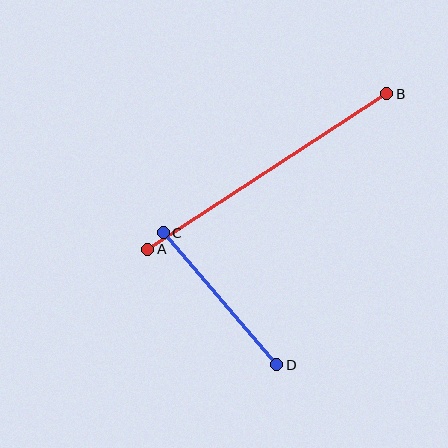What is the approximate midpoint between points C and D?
The midpoint is at approximately (220, 299) pixels.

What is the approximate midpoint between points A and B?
The midpoint is at approximately (267, 172) pixels.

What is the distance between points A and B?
The distance is approximately 286 pixels.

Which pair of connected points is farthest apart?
Points A and B are farthest apart.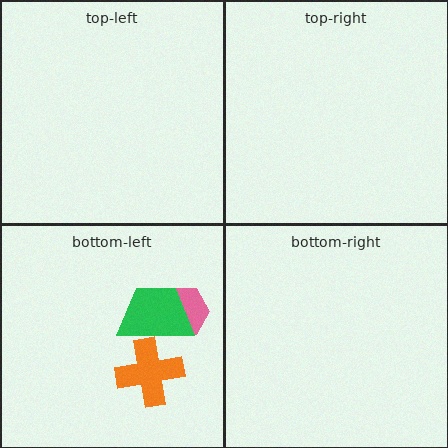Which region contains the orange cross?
The bottom-left region.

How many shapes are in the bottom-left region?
3.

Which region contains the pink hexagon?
The bottom-left region.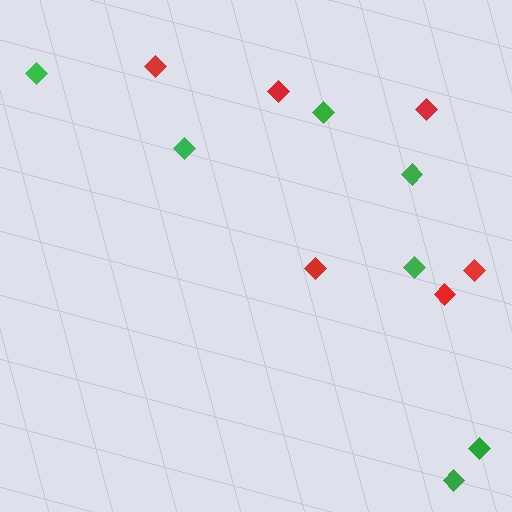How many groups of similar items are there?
There are 2 groups: one group of red diamonds (6) and one group of green diamonds (7).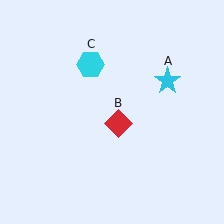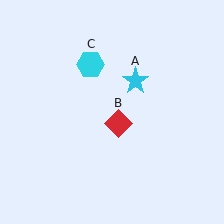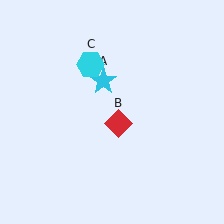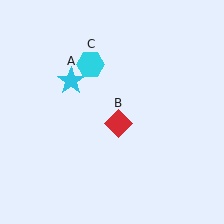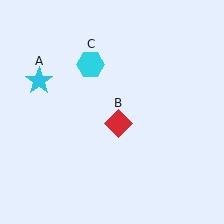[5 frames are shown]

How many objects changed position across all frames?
1 object changed position: cyan star (object A).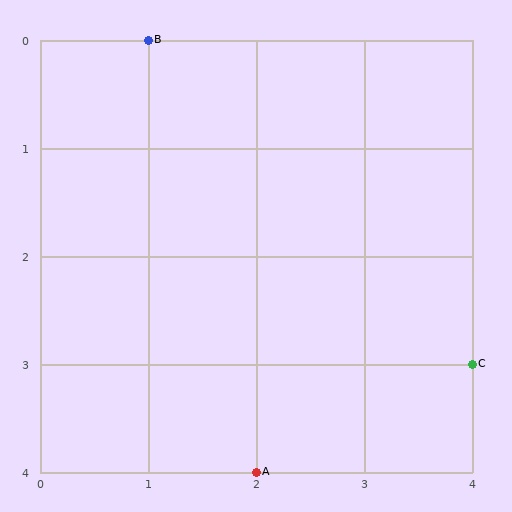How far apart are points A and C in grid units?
Points A and C are 2 columns and 1 row apart (about 2.2 grid units diagonally).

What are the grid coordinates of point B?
Point B is at grid coordinates (1, 0).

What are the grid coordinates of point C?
Point C is at grid coordinates (4, 3).